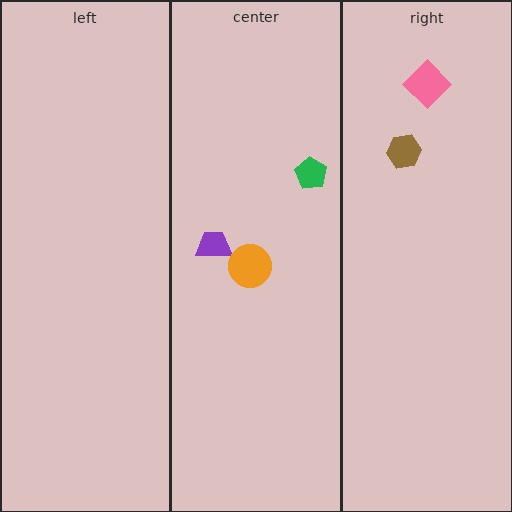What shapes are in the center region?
The green pentagon, the purple trapezoid, the orange circle.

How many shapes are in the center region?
3.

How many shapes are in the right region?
2.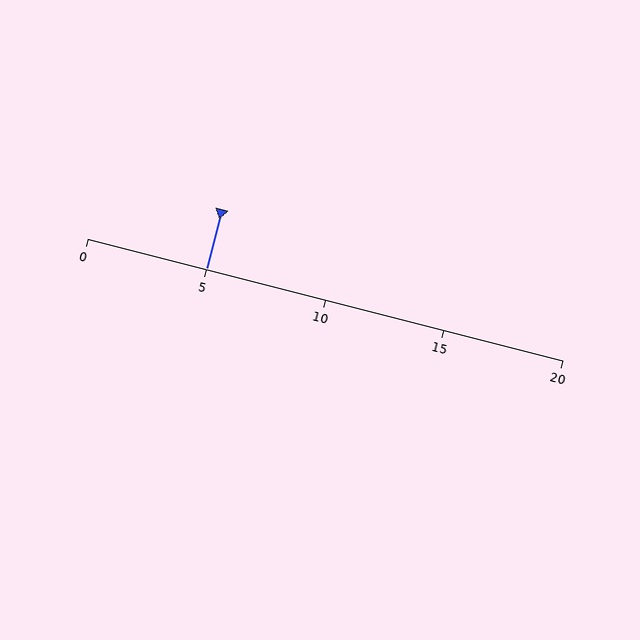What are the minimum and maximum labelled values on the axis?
The axis runs from 0 to 20.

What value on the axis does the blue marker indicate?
The marker indicates approximately 5.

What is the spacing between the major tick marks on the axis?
The major ticks are spaced 5 apart.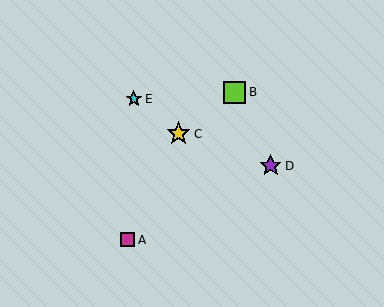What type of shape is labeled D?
Shape D is a purple star.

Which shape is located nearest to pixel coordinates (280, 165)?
The purple star (labeled D) at (271, 166) is nearest to that location.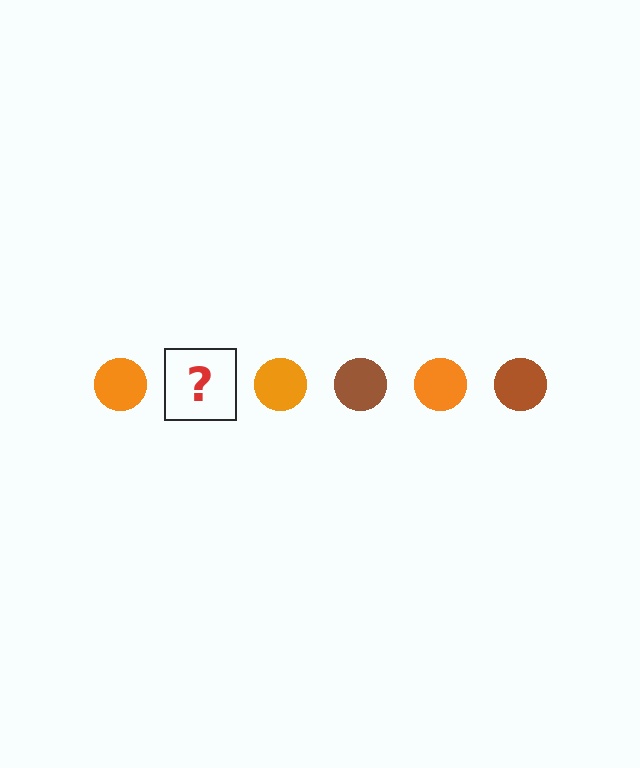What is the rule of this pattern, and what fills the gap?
The rule is that the pattern cycles through orange, brown circles. The gap should be filled with a brown circle.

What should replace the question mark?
The question mark should be replaced with a brown circle.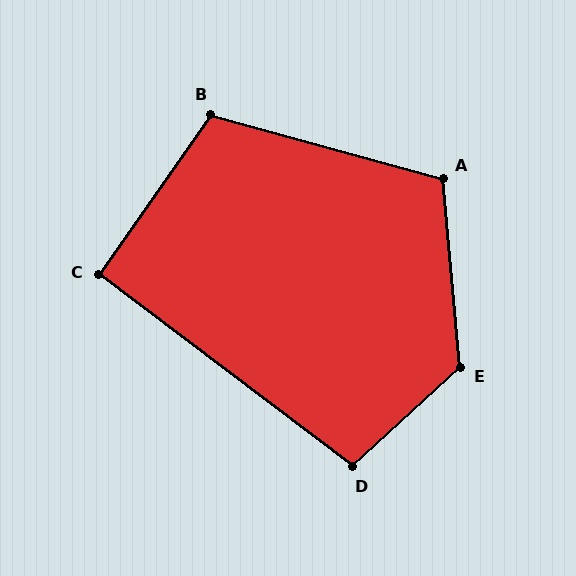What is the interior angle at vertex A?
Approximately 111 degrees (obtuse).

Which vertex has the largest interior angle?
E, at approximately 127 degrees.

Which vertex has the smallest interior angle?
C, at approximately 92 degrees.